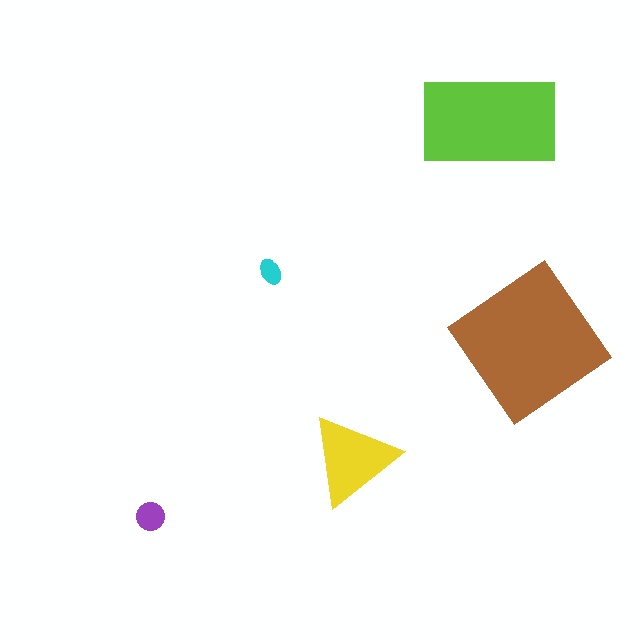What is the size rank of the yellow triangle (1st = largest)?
3rd.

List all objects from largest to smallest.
The brown diamond, the lime rectangle, the yellow triangle, the purple circle, the cyan ellipse.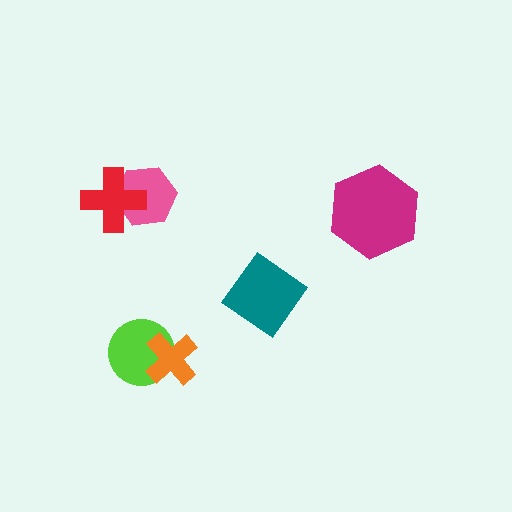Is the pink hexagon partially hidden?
Yes, it is partially covered by another shape.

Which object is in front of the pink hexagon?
The red cross is in front of the pink hexagon.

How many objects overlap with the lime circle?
1 object overlaps with the lime circle.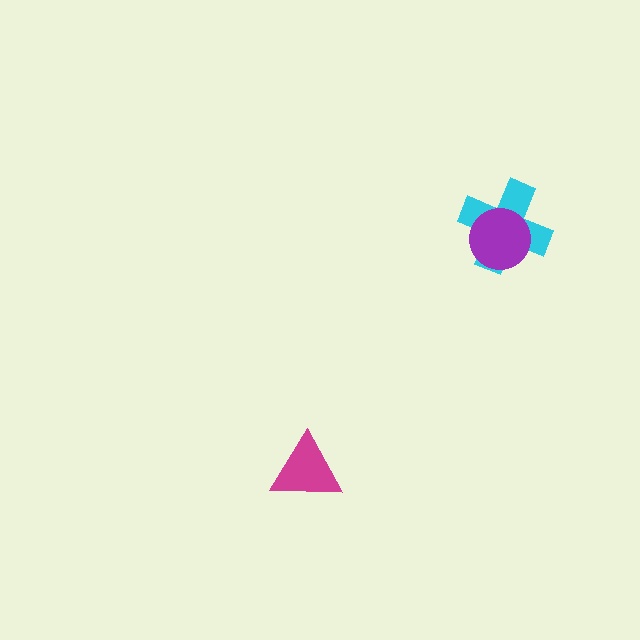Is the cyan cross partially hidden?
Yes, it is partially covered by another shape.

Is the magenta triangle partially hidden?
No, no other shape covers it.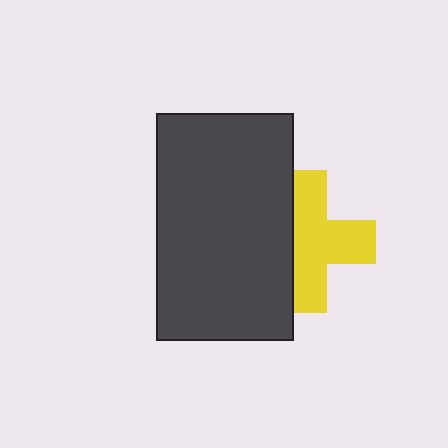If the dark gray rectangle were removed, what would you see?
You would see the complete yellow cross.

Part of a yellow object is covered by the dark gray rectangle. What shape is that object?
It is a cross.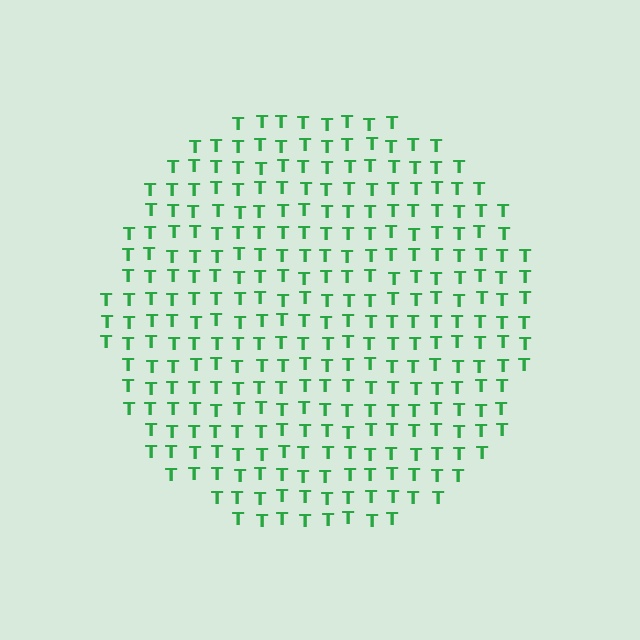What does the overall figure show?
The overall figure shows a circle.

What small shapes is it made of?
It is made of small letter T's.